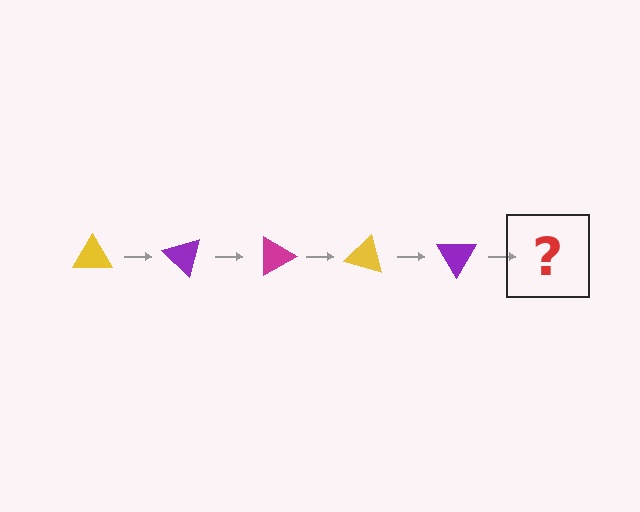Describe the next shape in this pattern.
It should be a magenta triangle, rotated 225 degrees from the start.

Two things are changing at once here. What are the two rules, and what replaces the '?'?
The two rules are that it rotates 45 degrees each step and the color cycles through yellow, purple, and magenta. The '?' should be a magenta triangle, rotated 225 degrees from the start.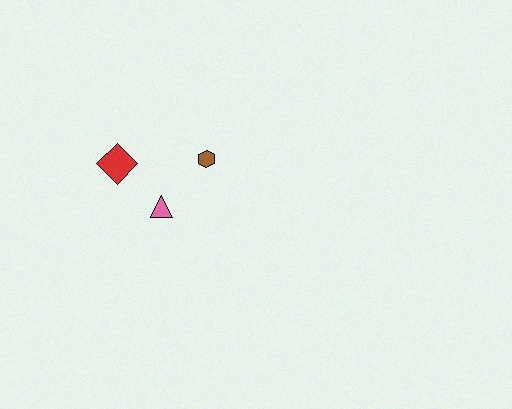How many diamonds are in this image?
There is 1 diamond.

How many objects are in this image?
There are 3 objects.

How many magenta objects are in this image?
There are no magenta objects.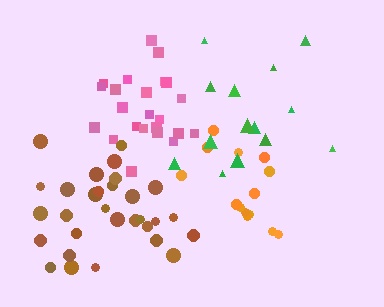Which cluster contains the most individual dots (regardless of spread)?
Brown (31).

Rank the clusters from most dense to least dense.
pink, brown, orange, green.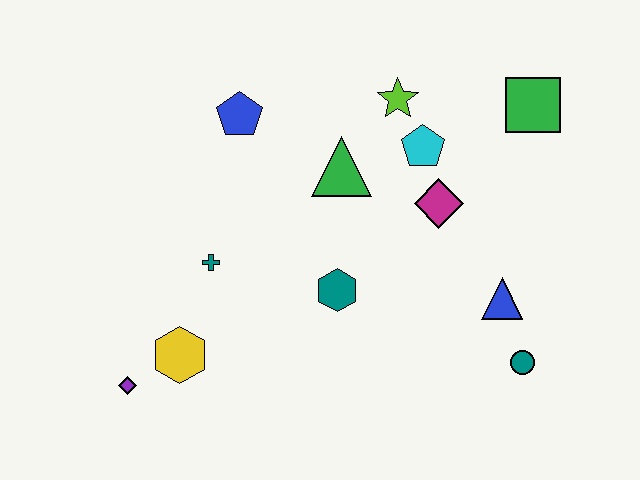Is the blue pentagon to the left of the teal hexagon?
Yes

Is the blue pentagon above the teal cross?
Yes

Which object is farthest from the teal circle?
The purple diamond is farthest from the teal circle.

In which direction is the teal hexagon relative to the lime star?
The teal hexagon is below the lime star.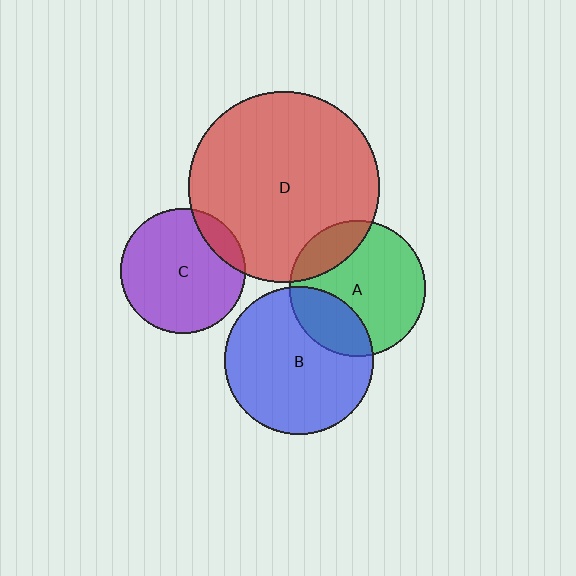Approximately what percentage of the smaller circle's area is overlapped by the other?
Approximately 15%.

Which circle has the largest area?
Circle D (red).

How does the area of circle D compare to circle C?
Approximately 2.3 times.